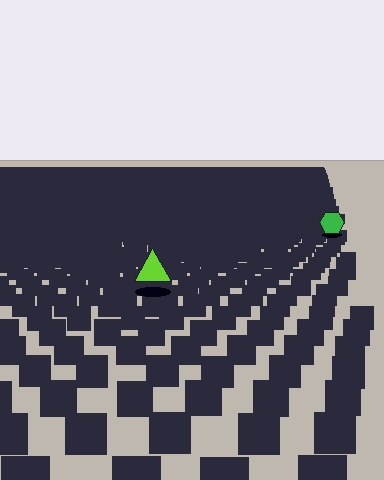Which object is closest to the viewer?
The lime triangle is closest. The texture marks near it are larger and more spread out.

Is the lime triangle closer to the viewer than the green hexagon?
Yes. The lime triangle is closer — you can tell from the texture gradient: the ground texture is coarser near it.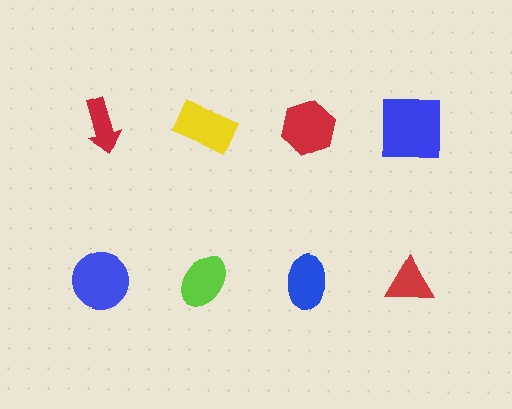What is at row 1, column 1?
A red arrow.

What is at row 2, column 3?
A blue ellipse.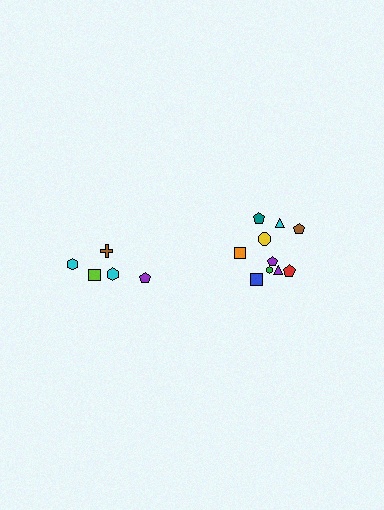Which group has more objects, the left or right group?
The right group.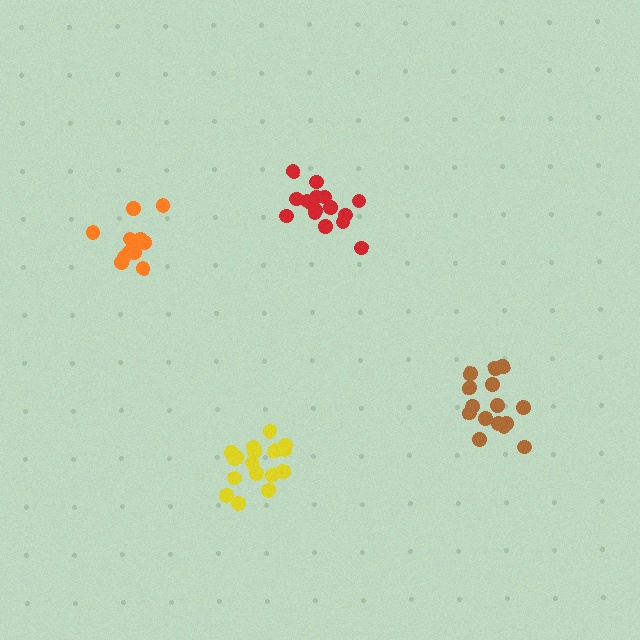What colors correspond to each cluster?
The clusters are colored: brown, red, orange, yellow.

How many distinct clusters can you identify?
There are 4 distinct clusters.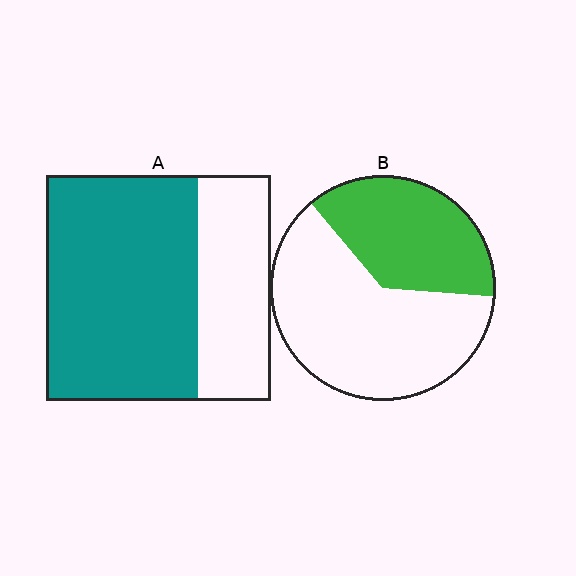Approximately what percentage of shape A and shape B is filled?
A is approximately 70% and B is approximately 40%.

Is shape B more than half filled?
No.